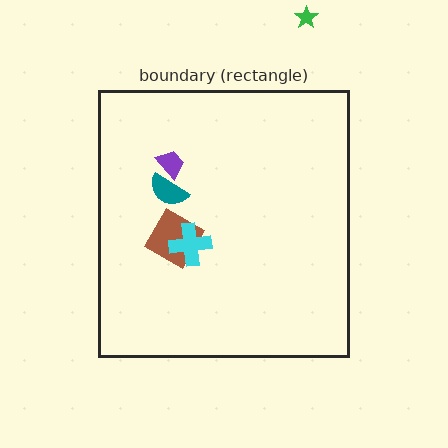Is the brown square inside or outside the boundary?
Inside.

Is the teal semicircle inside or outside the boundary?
Inside.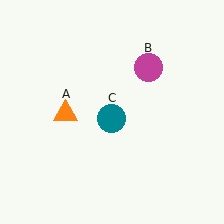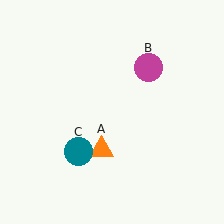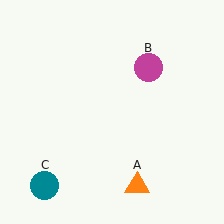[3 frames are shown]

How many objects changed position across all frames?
2 objects changed position: orange triangle (object A), teal circle (object C).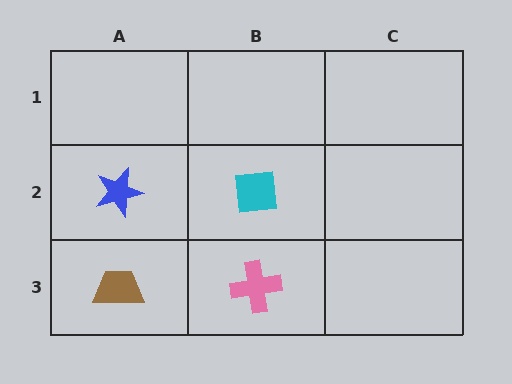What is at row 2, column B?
A cyan square.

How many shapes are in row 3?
2 shapes.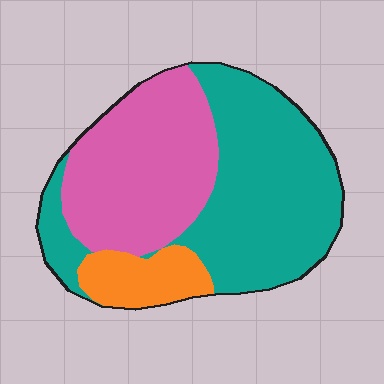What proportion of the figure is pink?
Pink covers roughly 40% of the figure.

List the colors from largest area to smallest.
From largest to smallest: teal, pink, orange.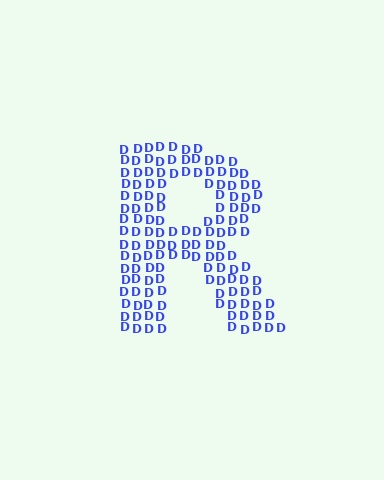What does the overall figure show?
The overall figure shows the letter R.